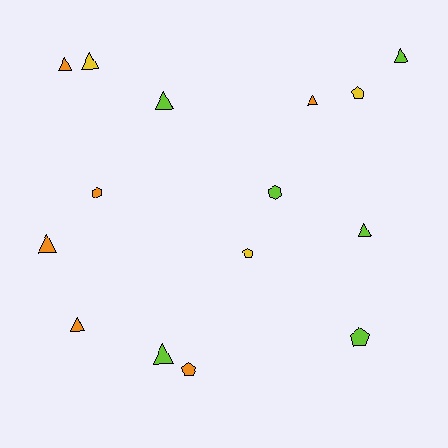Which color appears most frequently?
Lime, with 6 objects.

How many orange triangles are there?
There are 4 orange triangles.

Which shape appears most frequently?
Triangle, with 9 objects.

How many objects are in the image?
There are 15 objects.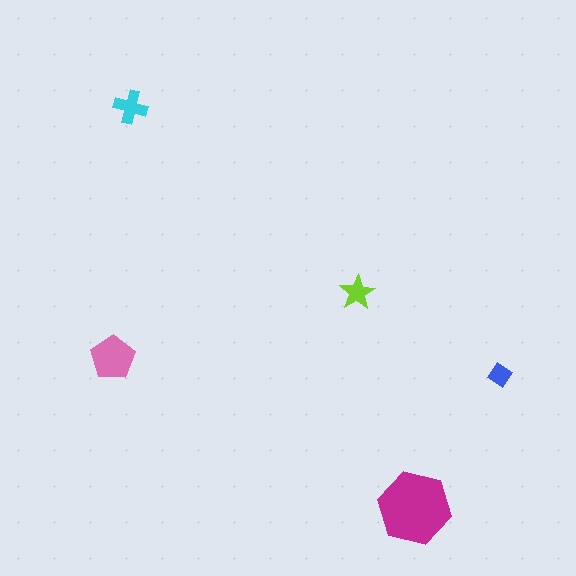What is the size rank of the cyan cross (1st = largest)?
3rd.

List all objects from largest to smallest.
The magenta hexagon, the pink pentagon, the cyan cross, the lime star, the blue diamond.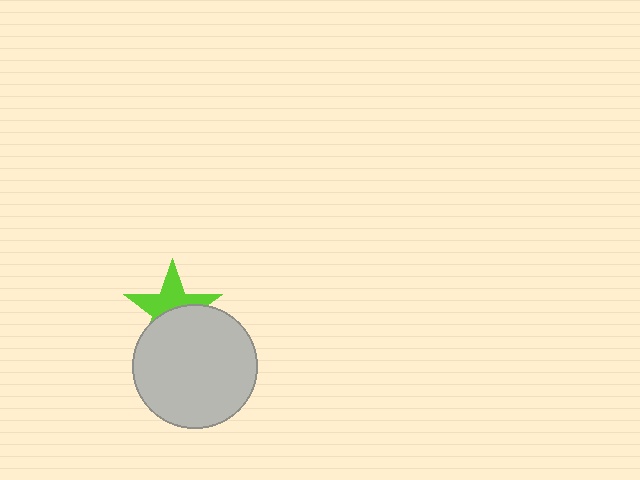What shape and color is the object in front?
The object in front is a light gray circle.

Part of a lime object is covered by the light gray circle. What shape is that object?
It is a star.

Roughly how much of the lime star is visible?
About half of it is visible (roughly 51%).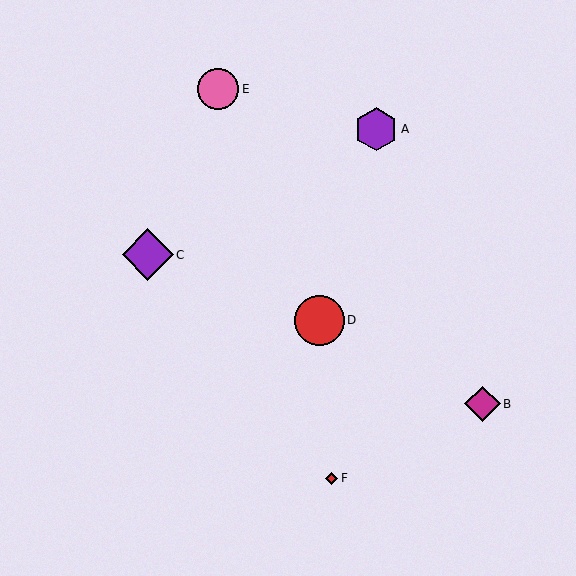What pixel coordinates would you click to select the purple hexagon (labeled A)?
Click at (376, 129) to select the purple hexagon A.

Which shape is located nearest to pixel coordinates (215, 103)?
The pink circle (labeled E) at (218, 89) is nearest to that location.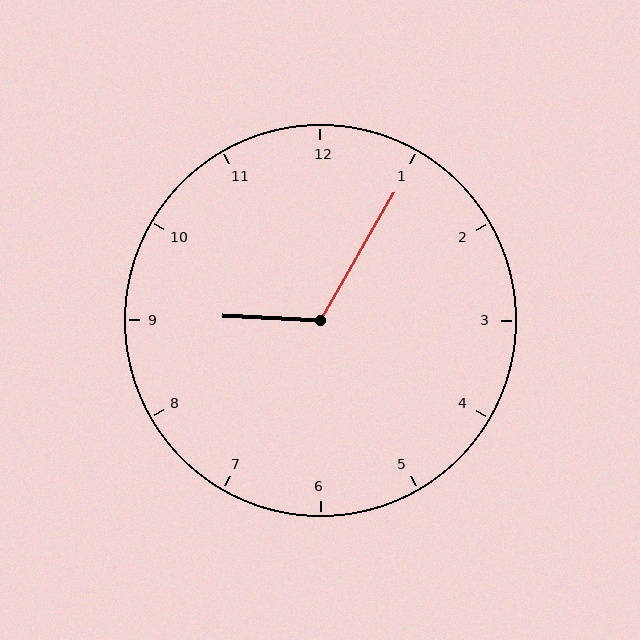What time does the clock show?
9:05.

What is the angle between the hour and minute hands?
Approximately 118 degrees.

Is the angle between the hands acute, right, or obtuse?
It is obtuse.